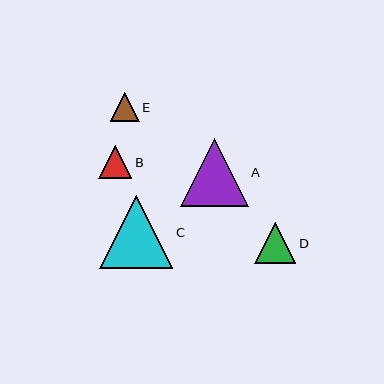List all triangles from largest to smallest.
From largest to smallest: C, A, D, B, E.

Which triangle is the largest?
Triangle C is the largest with a size of approximately 73 pixels.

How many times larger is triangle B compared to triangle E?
Triangle B is approximately 1.1 times the size of triangle E.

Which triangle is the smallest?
Triangle E is the smallest with a size of approximately 29 pixels.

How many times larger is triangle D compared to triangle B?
Triangle D is approximately 1.3 times the size of triangle B.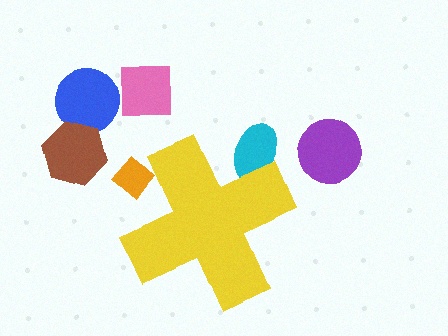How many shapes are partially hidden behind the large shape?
2 shapes are partially hidden.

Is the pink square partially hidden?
No, the pink square is fully visible.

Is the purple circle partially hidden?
No, the purple circle is fully visible.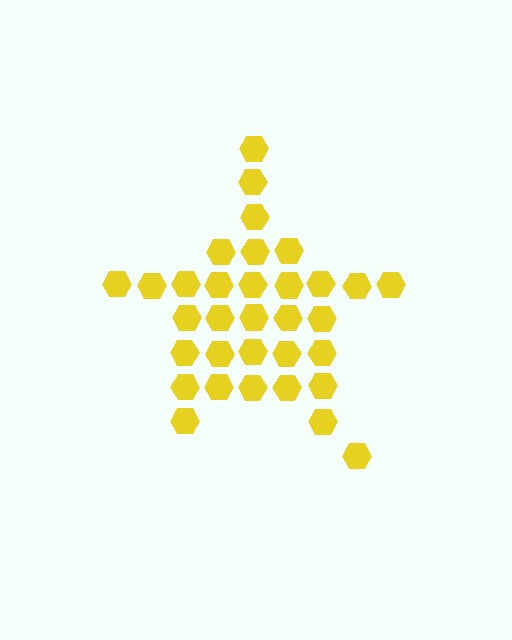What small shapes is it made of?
It is made of small hexagons.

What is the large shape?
The large shape is a star.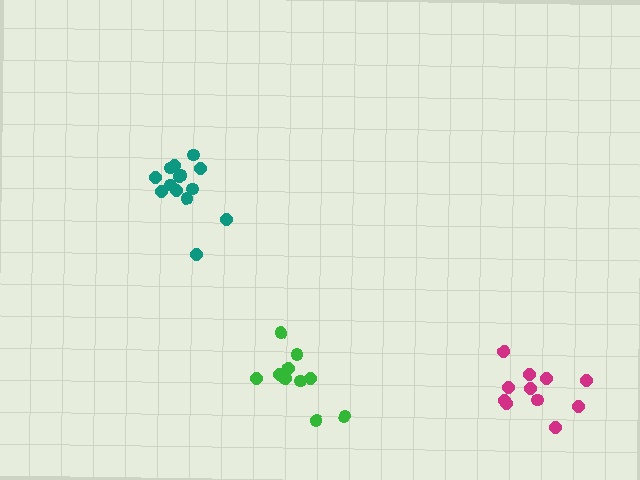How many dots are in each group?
Group 1: 11 dots, Group 2: 11 dots, Group 3: 14 dots (36 total).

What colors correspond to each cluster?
The clusters are colored: magenta, green, teal.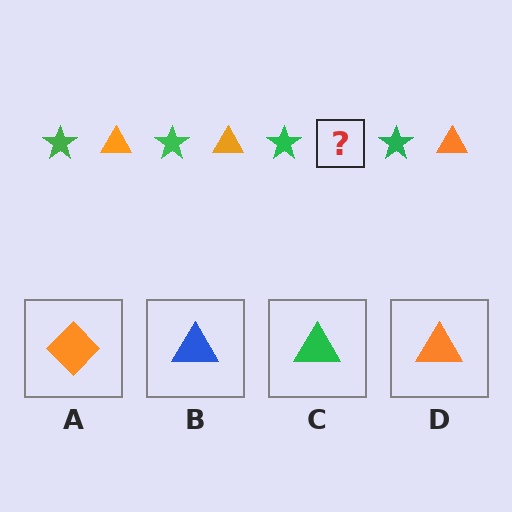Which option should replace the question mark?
Option D.